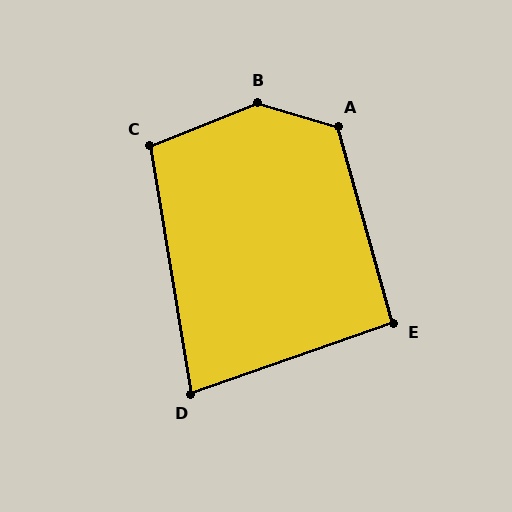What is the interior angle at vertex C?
Approximately 102 degrees (obtuse).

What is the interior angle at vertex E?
Approximately 93 degrees (approximately right).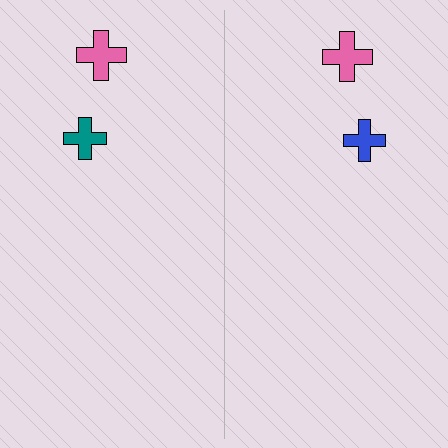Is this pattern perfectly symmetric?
No, the pattern is not perfectly symmetric. The blue cross on the right side breaks the symmetry — its mirror counterpart is teal.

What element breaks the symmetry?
The blue cross on the right side breaks the symmetry — its mirror counterpart is teal.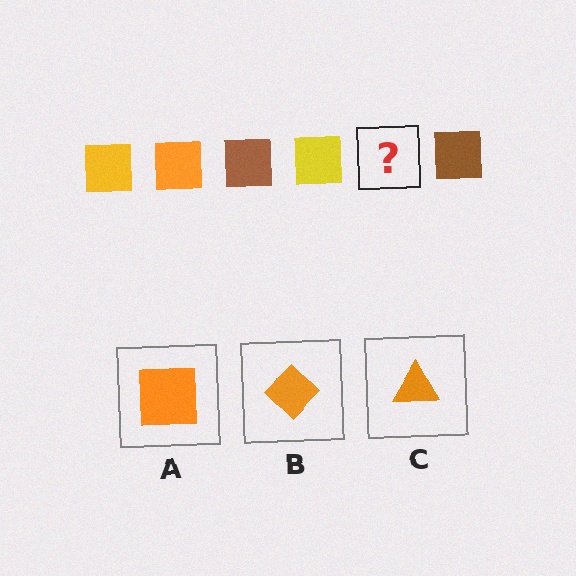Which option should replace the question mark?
Option A.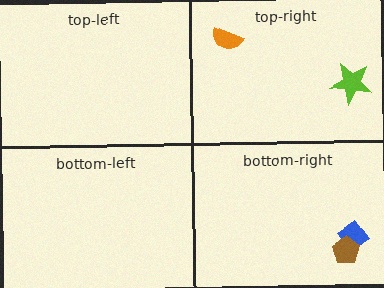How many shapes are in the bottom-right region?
2.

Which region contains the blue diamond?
The bottom-right region.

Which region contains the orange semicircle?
The top-right region.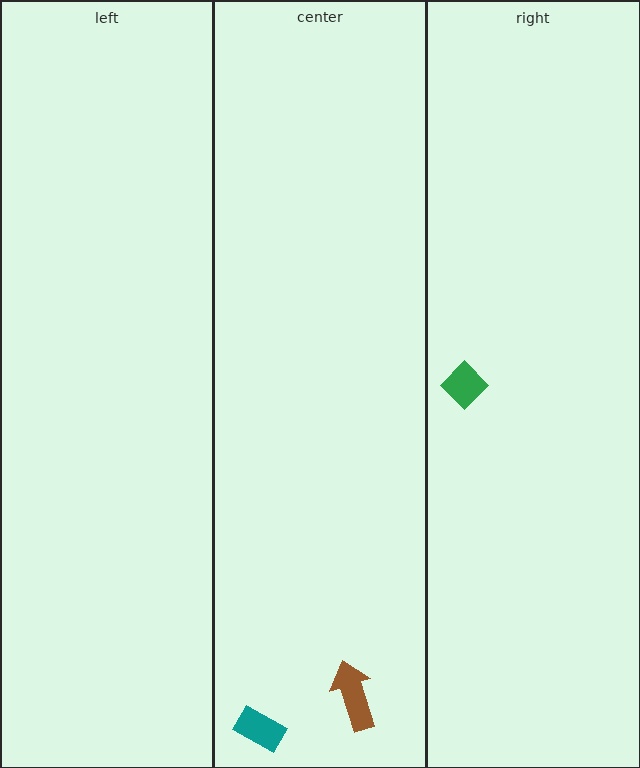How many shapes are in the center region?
2.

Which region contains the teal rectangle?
The center region.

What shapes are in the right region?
The green diamond.